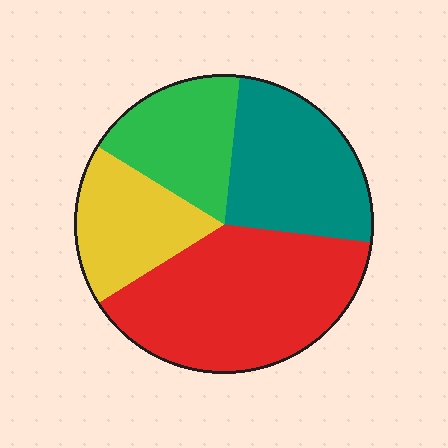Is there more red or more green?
Red.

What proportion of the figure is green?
Green covers 18% of the figure.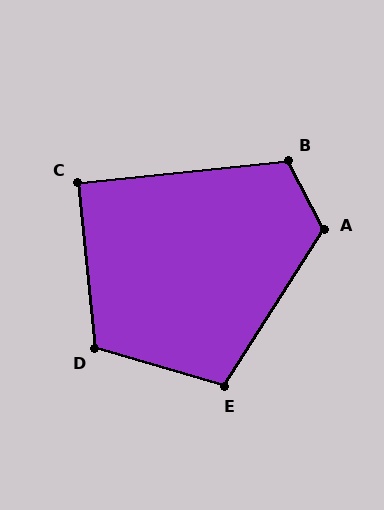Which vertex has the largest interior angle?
A, at approximately 120 degrees.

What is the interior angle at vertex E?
Approximately 107 degrees (obtuse).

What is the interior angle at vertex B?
Approximately 112 degrees (obtuse).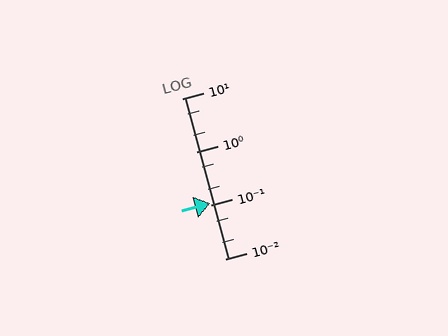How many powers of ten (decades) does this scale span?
The scale spans 3 decades, from 0.01 to 10.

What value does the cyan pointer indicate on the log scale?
The pointer indicates approximately 0.11.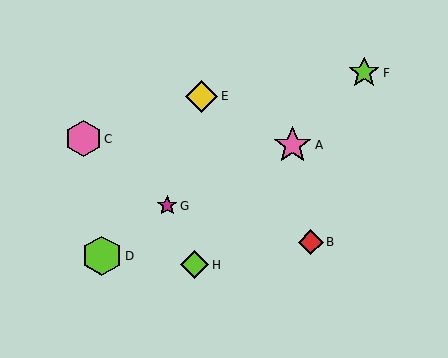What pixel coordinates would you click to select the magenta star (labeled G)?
Click at (167, 206) to select the magenta star G.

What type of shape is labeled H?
Shape H is a lime diamond.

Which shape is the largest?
The lime hexagon (labeled D) is the largest.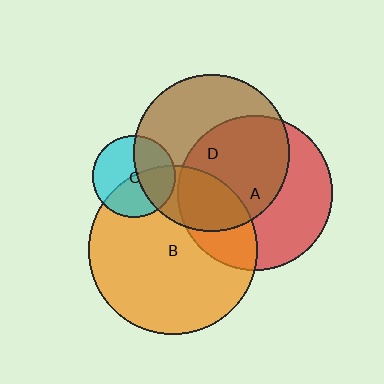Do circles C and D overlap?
Yes.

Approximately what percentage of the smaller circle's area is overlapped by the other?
Approximately 40%.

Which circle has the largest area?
Circle B (orange).